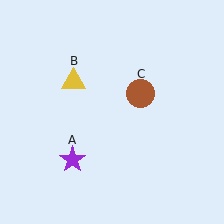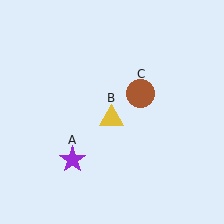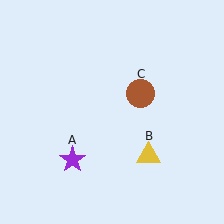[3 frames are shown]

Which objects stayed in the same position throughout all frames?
Purple star (object A) and brown circle (object C) remained stationary.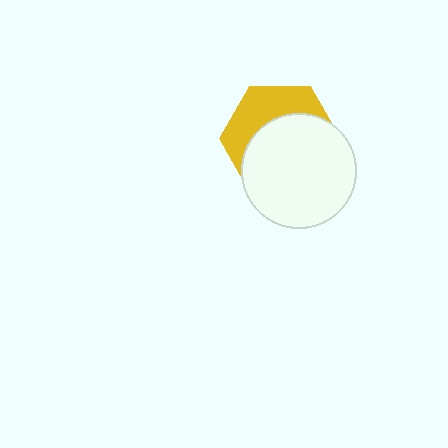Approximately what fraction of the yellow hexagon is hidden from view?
Roughly 62% of the yellow hexagon is hidden behind the white circle.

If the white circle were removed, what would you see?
You would see the complete yellow hexagon.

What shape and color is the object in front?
The object in front is a white circle.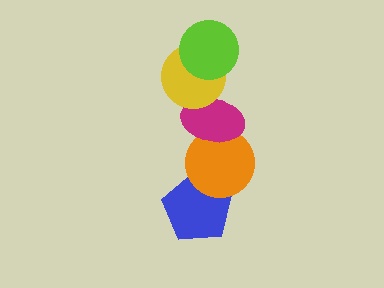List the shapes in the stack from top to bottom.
From top to bottom: the lime circle, the yellow circle, the magenta ellipse, the orange circle, the blue pentagon.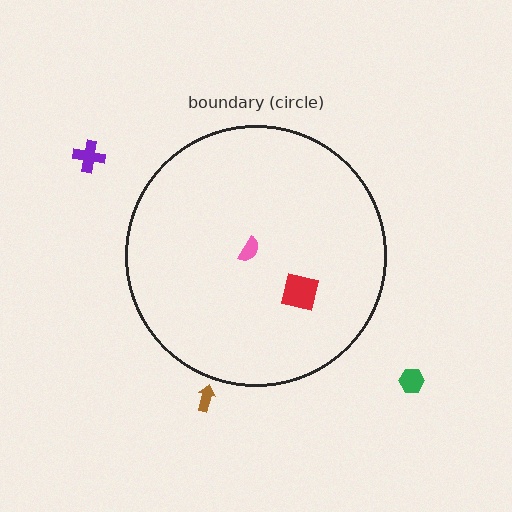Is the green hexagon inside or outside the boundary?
Outside.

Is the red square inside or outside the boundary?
Inside.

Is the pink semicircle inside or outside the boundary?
Inside.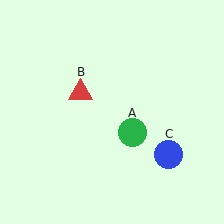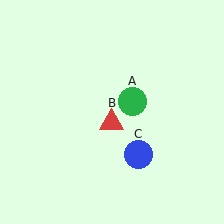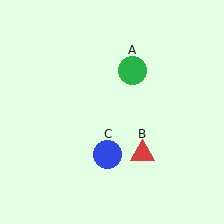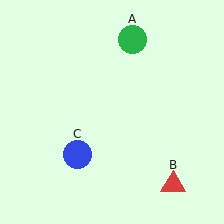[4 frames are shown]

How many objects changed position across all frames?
3 objects changed position: green circle (object A), red triangle (object B), blue circle (object C).